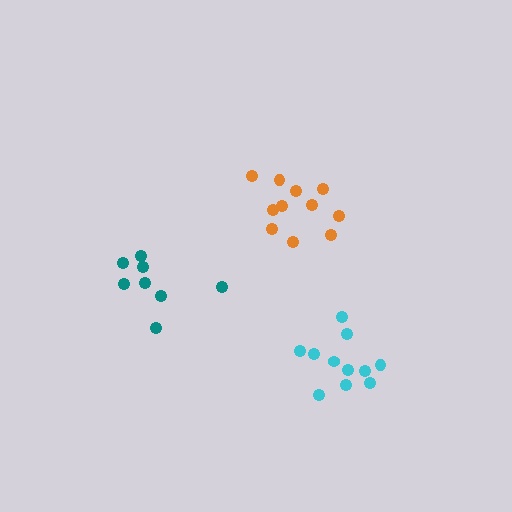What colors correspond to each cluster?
The clusters are colored: orange, cyan, teal.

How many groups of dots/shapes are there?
There are 3 groups.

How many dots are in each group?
Group 1: 11 dots, Group 2: 11 dots, Group 3: 8 dots (30 total).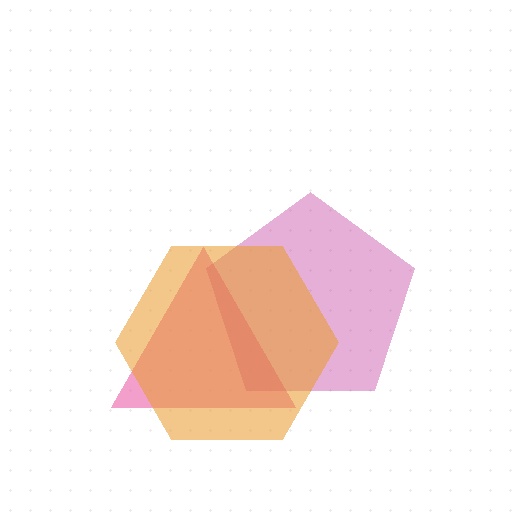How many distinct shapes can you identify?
There are 3 distinct shapes: a pink triangle, a magenta pentagon, an orange hexagon.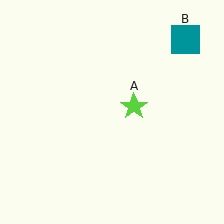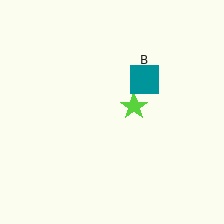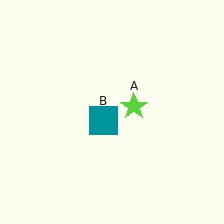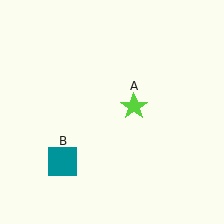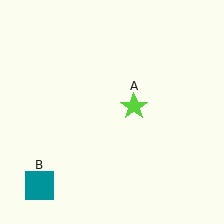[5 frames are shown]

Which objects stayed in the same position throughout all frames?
Lime star (object A) remained stationary.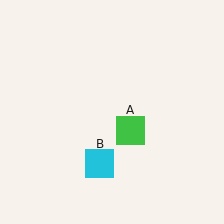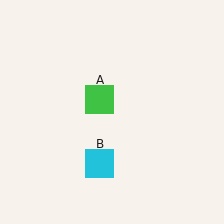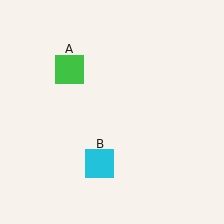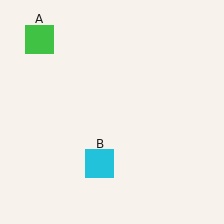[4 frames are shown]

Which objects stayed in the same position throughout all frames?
Cyan square (object B) remained stationary.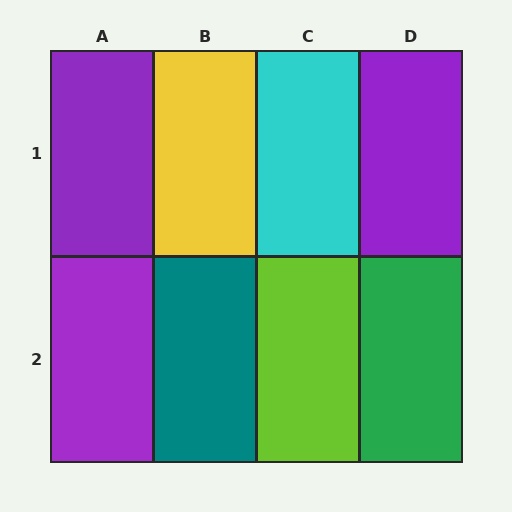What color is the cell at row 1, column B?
Yellow.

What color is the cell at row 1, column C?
Cyan.